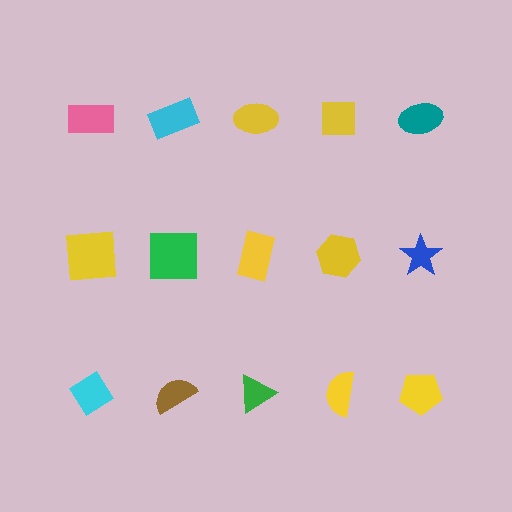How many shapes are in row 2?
5 shapes.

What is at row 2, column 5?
A blue star.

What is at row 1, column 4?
A yellow square.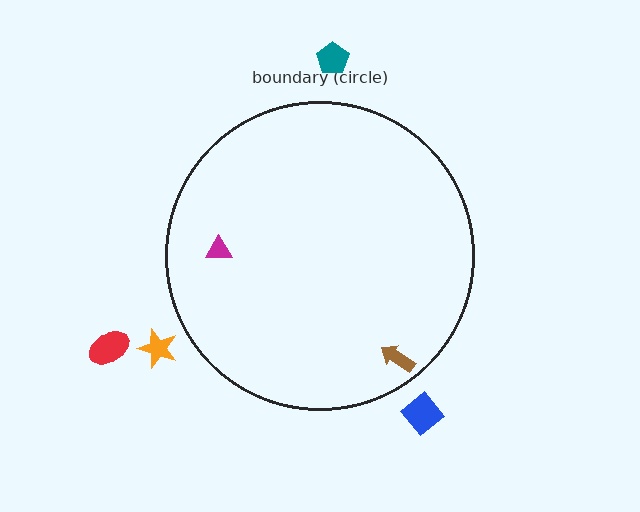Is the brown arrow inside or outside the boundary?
Inside.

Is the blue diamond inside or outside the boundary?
Outside.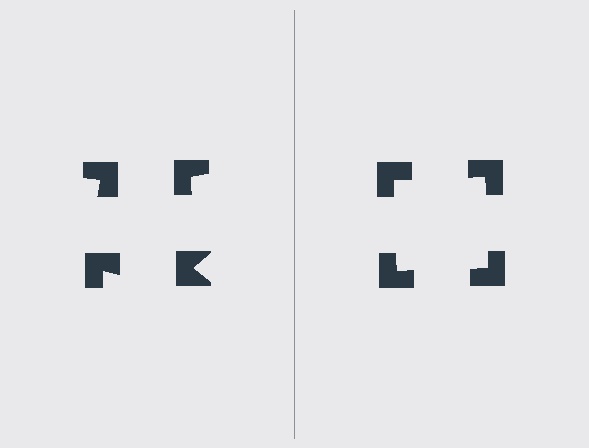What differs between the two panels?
The notched squares are positioned identically on both sides; only the wedge orientations differ. On the right they align to a square; on the left they are misaligned.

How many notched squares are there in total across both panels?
8 — 4 on each side.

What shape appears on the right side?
An illusory square.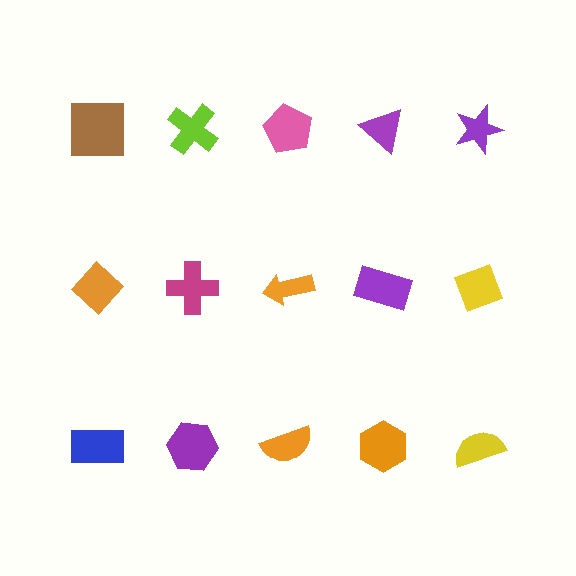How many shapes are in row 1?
5 shapes.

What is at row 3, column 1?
A blue rectangle.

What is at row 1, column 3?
A pink pentagon.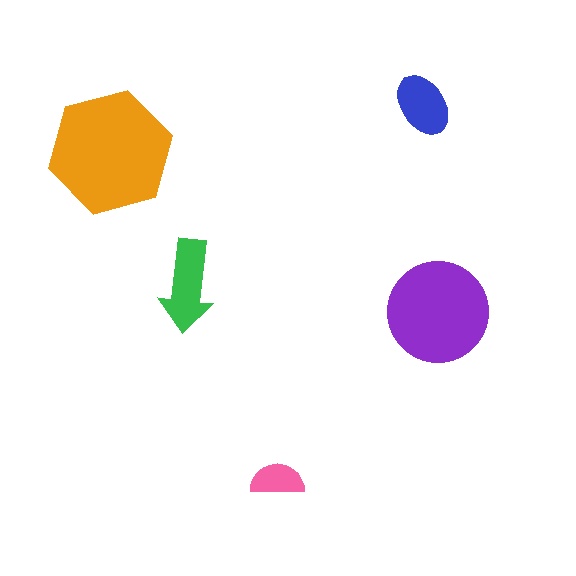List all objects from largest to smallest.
The orange hexagon, the purple circle, the green arrow, the blue ellipse, the pink semicircle.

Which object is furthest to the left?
The orange hexagon is leftmost.